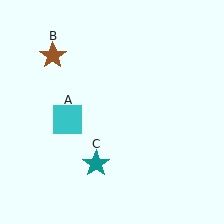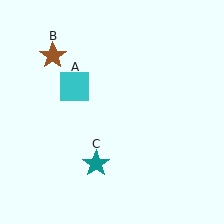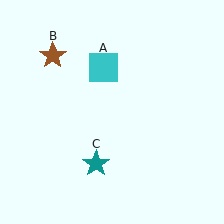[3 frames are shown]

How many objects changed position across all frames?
1 object changed position: cyan square (object A).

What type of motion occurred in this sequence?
The cyan square (object A) rotated clockwise around the center of the scene.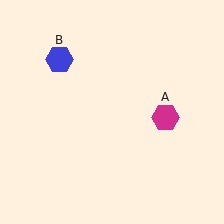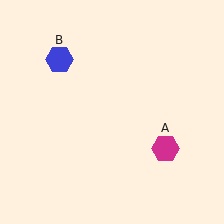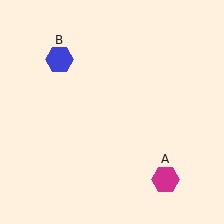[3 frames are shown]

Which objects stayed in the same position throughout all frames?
Blue hexagon (object B) remained stationary.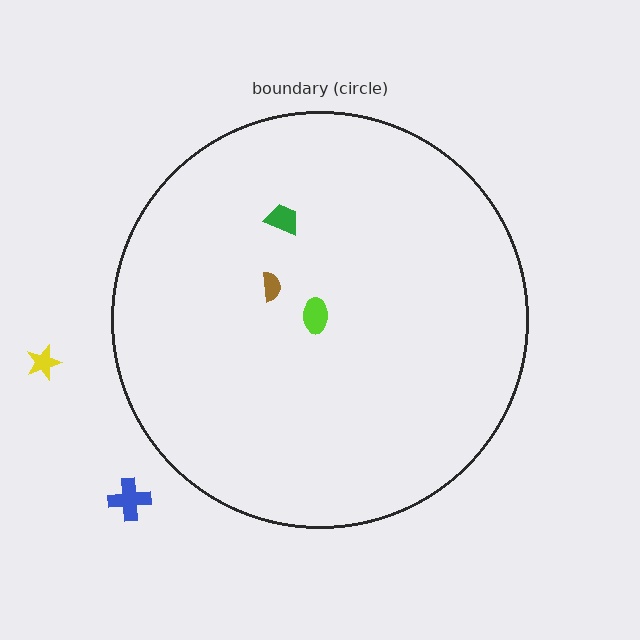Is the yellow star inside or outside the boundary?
Outside.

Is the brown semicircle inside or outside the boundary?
Inside.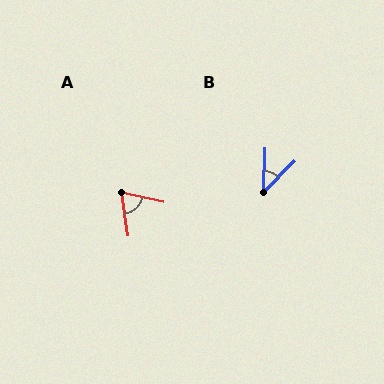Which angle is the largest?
A, at approximately 69 degrees.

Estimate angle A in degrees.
Approximately 69 degrees.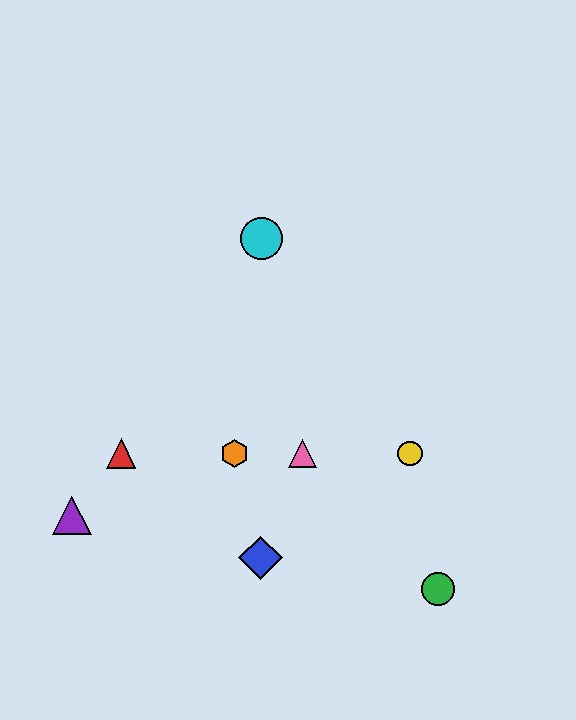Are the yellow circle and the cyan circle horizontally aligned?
No, the yellow circle is at y≈453 and the cyan circle is at y≈239.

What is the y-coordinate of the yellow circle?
The yellow circle is at y≈453.